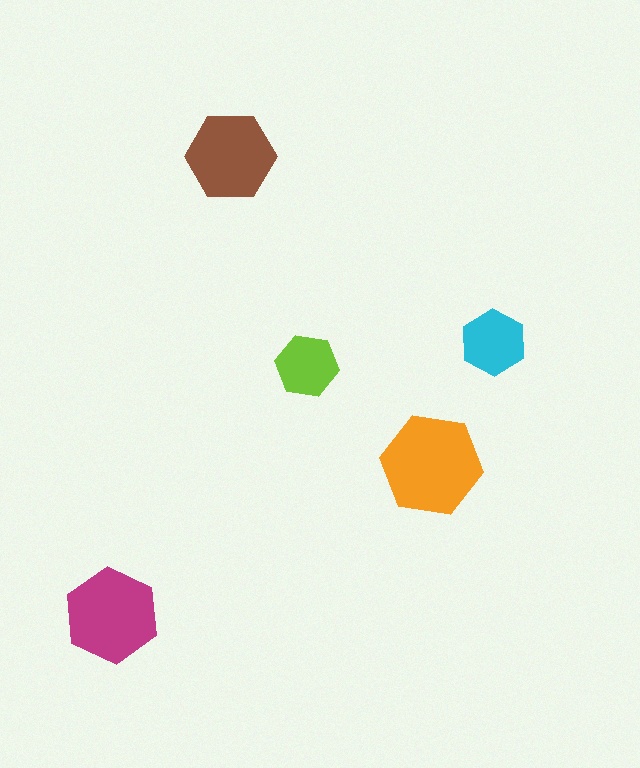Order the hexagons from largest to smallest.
the orange one, the magenta one, the brown one, the cyan one, the lime one.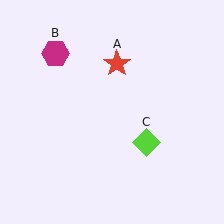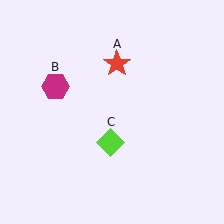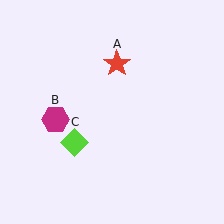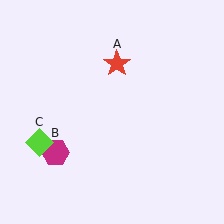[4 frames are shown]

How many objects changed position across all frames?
2 objects changed position: magenta hexagon (object B), lime diamond (object C).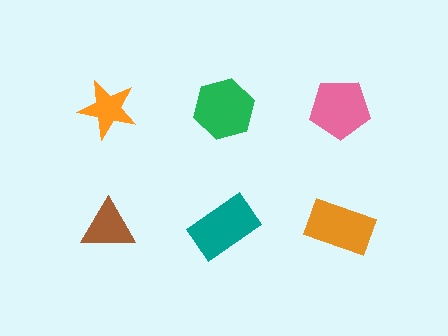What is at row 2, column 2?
A teal rectangle.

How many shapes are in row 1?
3 shapes.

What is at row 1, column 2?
A green hexagon.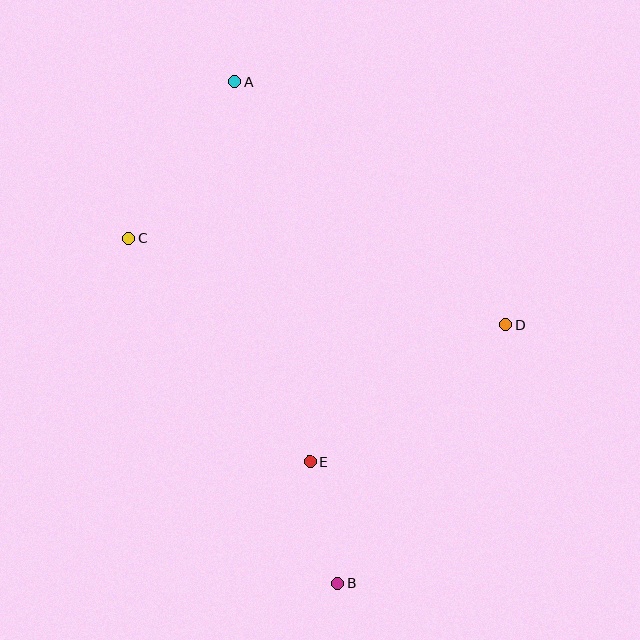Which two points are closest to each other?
Points B and E are closest to each other.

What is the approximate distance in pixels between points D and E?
The distance between D and E is approximately 239 pixels.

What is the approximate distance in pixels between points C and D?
The distance between C and D is approximately 387 pixels.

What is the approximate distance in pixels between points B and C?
The distance between B and C is approximately 403 pixels.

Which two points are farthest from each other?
Points A and B are farthest from each other.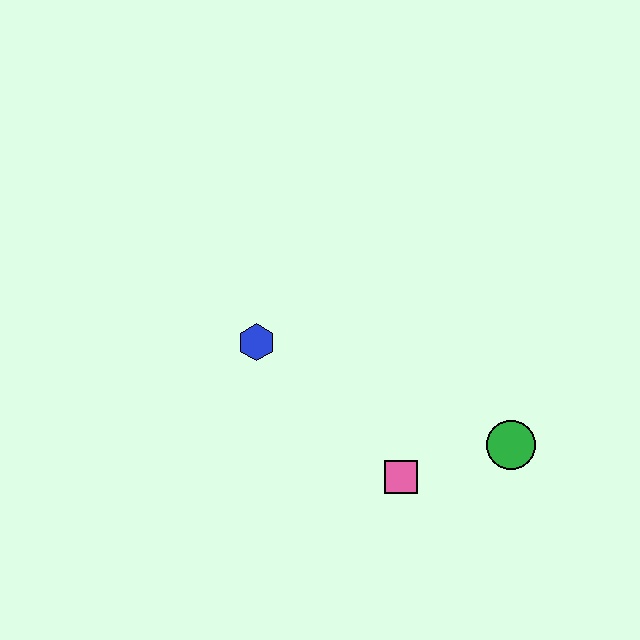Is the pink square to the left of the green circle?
Yes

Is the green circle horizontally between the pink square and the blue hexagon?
No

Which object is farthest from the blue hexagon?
The green circle is farthest from the blue hexagon.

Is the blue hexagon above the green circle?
Yes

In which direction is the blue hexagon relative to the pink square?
The blue hexagon is to the left of the pink square.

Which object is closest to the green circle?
The pink square is closest to the green circle.